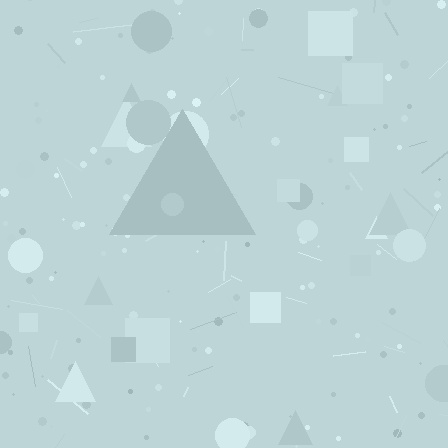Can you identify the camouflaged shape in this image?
The camouflaged shape is a triangle.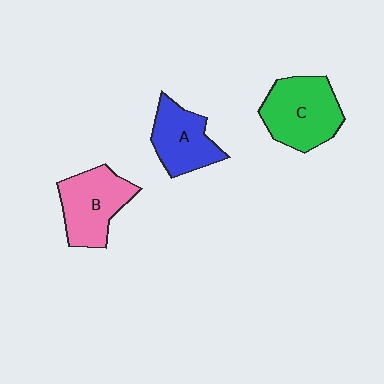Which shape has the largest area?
Shape C (green).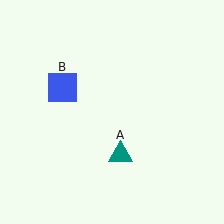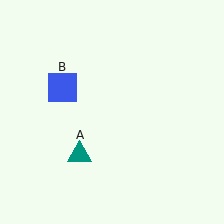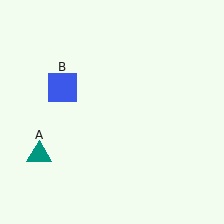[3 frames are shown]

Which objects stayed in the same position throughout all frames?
Blue square (object B) remained stationary.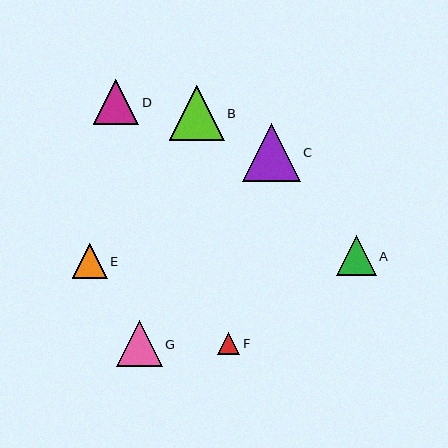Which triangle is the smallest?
Triangle F is the smallest with a size of approximately 23 pixels.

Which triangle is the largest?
Triangle C is the largest with a size of approximately 58 pixels.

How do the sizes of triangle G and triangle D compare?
Triangle G and triangle D are approximately the same size.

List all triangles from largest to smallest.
From largest to smallest: C, B, G, D, A, E, F.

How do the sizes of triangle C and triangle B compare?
Triangle C and triangle B are approximately the same size.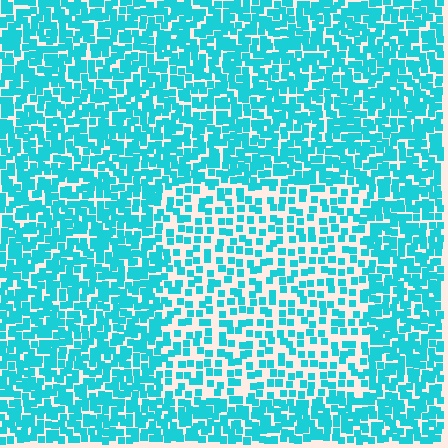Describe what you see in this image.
The image contains small cyan elements arranged at two different densities. A rectangle-shaped region is visible where the elements are less densely packed than the surrounding area.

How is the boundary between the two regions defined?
The boundary is defined by a change in element density (approximately 1.9x ratio). All elements are the same color, size, and shape.